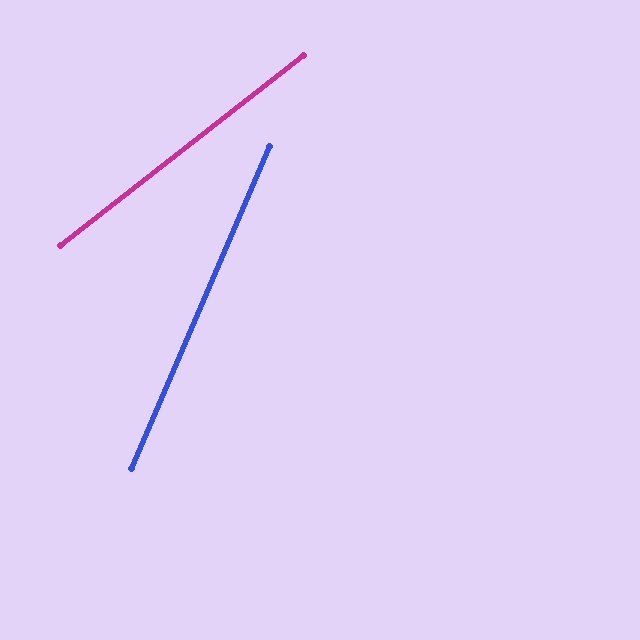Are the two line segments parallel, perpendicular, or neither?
Neither parallel nor perpendicular — they differ by about 29°.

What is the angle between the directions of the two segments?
Approximately 29 degrees.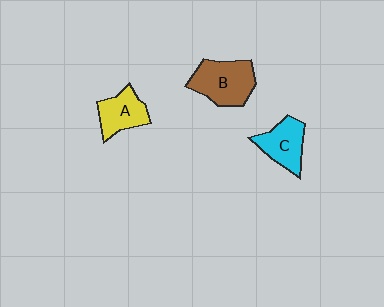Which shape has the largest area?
Shape B (brown).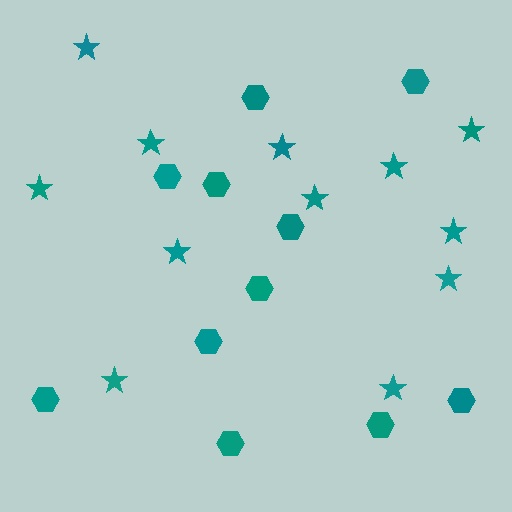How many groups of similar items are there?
There are 2 groups: one group of hexagons (11) and one group of stars (12).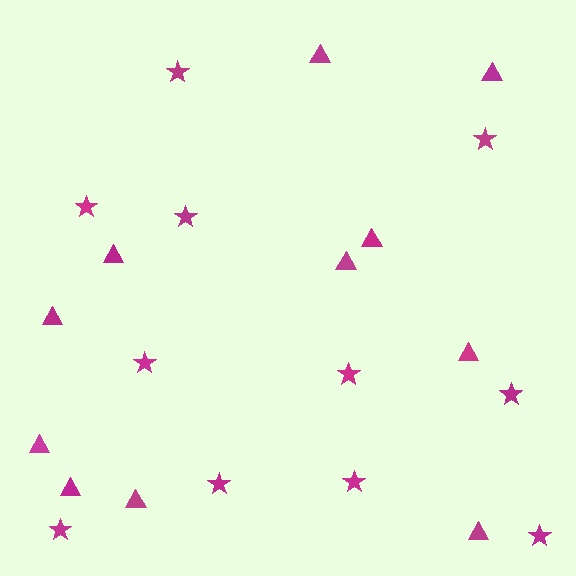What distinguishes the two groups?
There are 2 groups: one group of stars (11) and one group of triangles (11).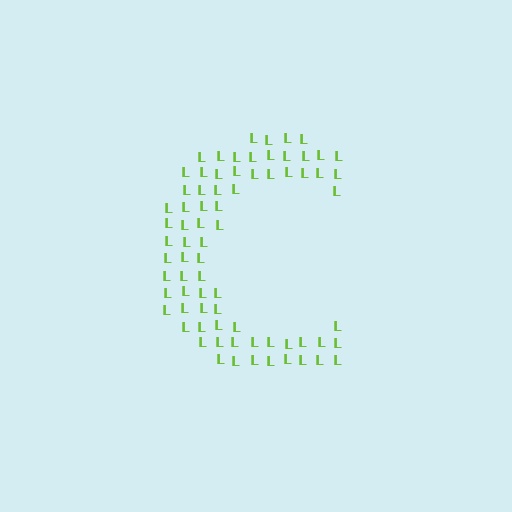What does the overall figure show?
The overall figure shows the letter C.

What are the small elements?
The small elements are letter L's.